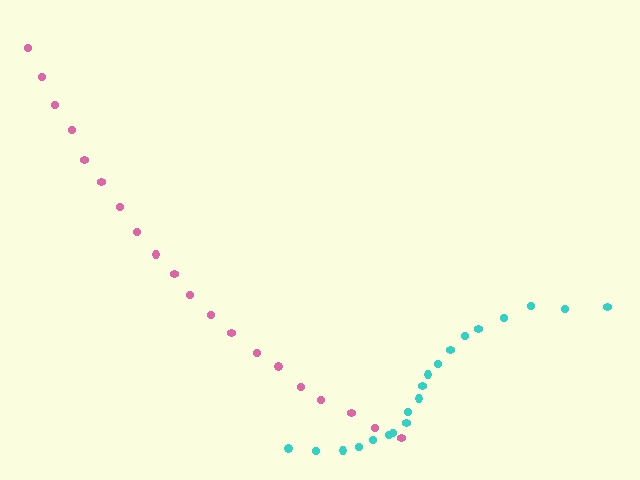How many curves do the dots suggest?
There are 2 distinct paths.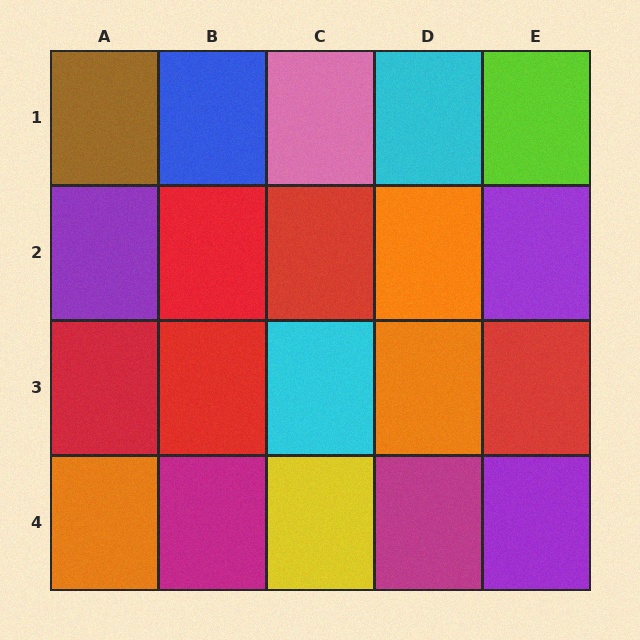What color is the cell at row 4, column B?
Magenta.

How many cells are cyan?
2 cells are cyan.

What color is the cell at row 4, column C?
Yellow.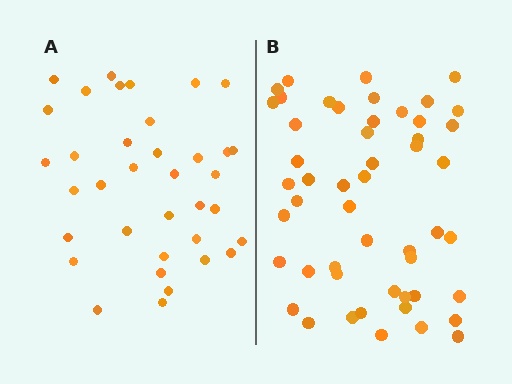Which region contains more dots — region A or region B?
Region B (the right region) has more dots.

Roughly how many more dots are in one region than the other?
Region B has approximately 15 more dots than region A.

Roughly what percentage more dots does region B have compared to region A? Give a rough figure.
About 40% more.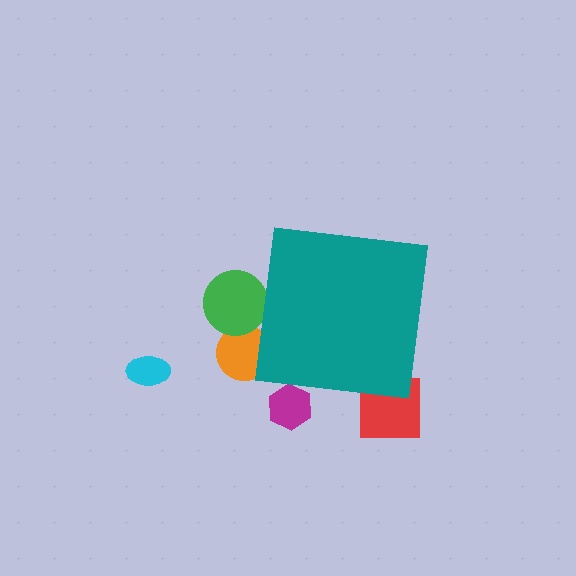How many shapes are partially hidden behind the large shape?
4 shapes are partially hidden.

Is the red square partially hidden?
Yes, the red square is partially hidden behind the teal square.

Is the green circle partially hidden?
Yes, the green circle is partially hidden behind the teal square.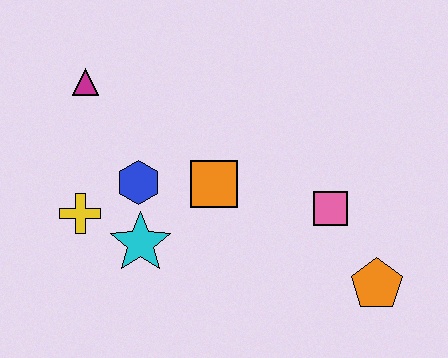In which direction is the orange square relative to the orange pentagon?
The orange square is to the left of the orange pentagon.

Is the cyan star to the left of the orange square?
Yes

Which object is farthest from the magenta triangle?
The orange pentagon is farthest from the magenta triangle.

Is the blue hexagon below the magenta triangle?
Yes